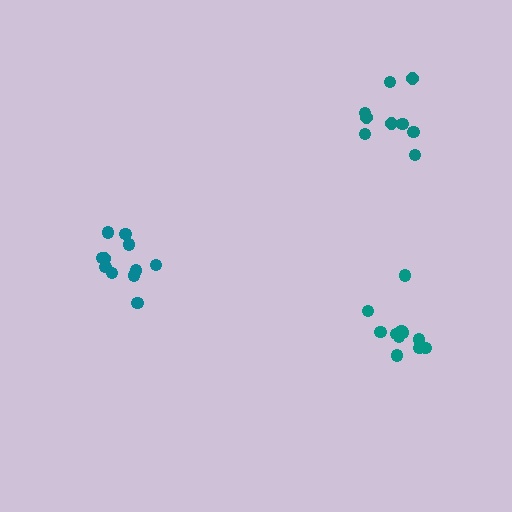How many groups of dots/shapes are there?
There are 3 groups.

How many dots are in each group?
Group 1: 9 dots, Group 2: 11 dots, Group 3: 11 dots (31 total).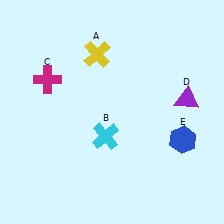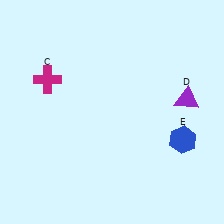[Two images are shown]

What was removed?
The yellow cross (A), the cyan cross (B) were removed in Image 2.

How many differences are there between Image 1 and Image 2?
There are 2 differences between the two images.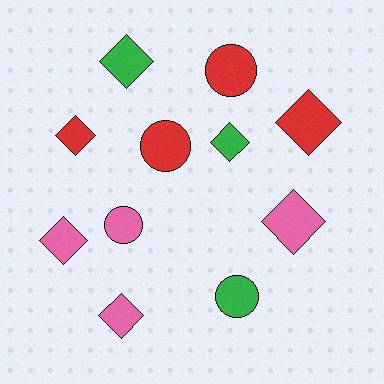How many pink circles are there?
There is 1 pink circle.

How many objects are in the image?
There are 11 objects.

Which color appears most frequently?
Pink, with 4 objects.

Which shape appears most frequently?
Diamond, with 7 objects.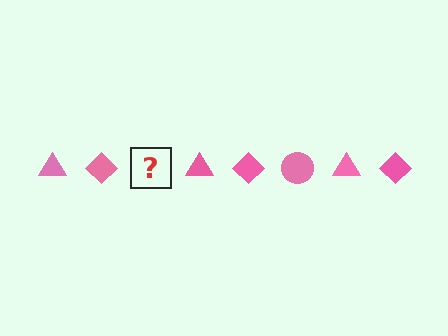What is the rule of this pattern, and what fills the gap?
The rule is that the pattern cycles through triangle, diamond, circle shapes in pink. The gap should be filled with a pink circle.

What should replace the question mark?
The question mark should be replaced with a pink circle.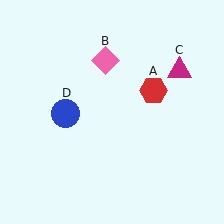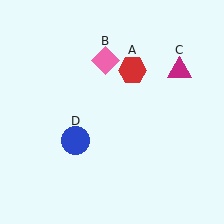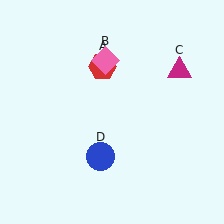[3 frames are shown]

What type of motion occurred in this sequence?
The red hexagon (object A), blue circle (object D) rotated counterclockwise around the center of the scene.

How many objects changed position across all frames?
2 objects changed position: red hexagon (object A), blue circle (object D).